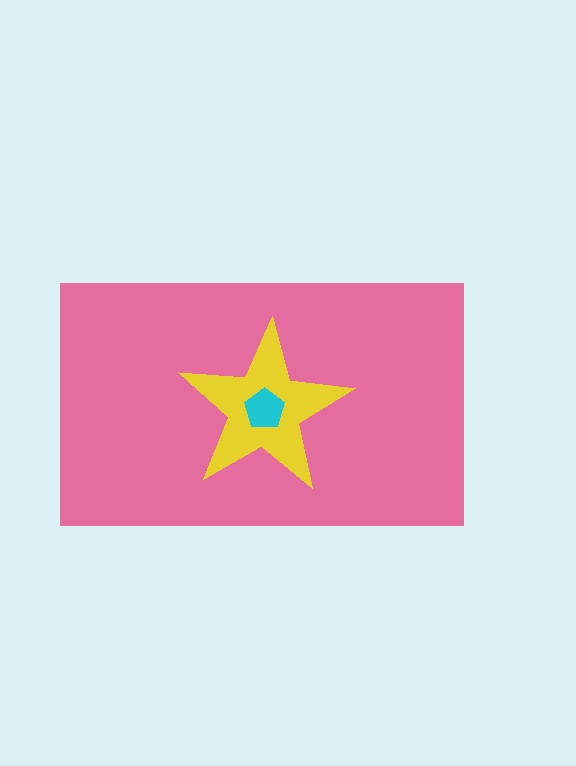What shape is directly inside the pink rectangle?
The yellow star.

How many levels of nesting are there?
3.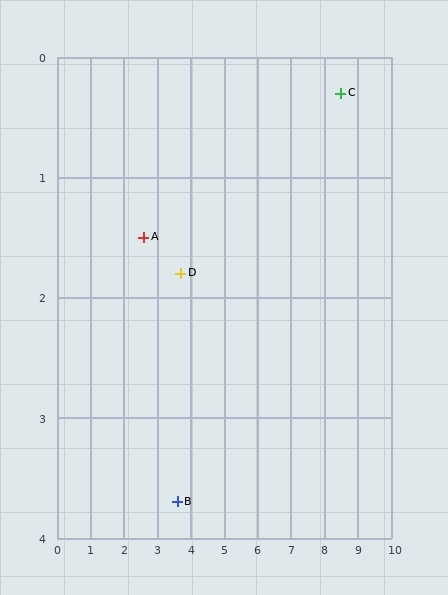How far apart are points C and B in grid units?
Points C and B are about 6.0 grid units apart.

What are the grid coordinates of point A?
Point A is at approximately (2.6, 1.5).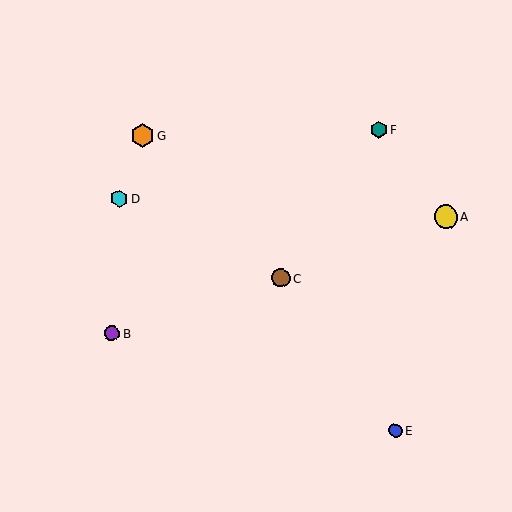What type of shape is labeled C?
Shape C is a brown circle.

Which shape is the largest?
The orange hexagon (labeled G) is the largest.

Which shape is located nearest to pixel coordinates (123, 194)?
The cyan hexagon (labeled D) at (119, 199) is nearest to that location.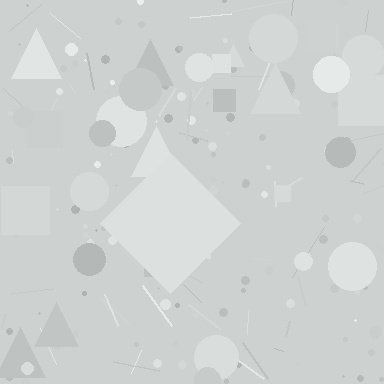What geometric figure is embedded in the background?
A diamond is embedded in the background.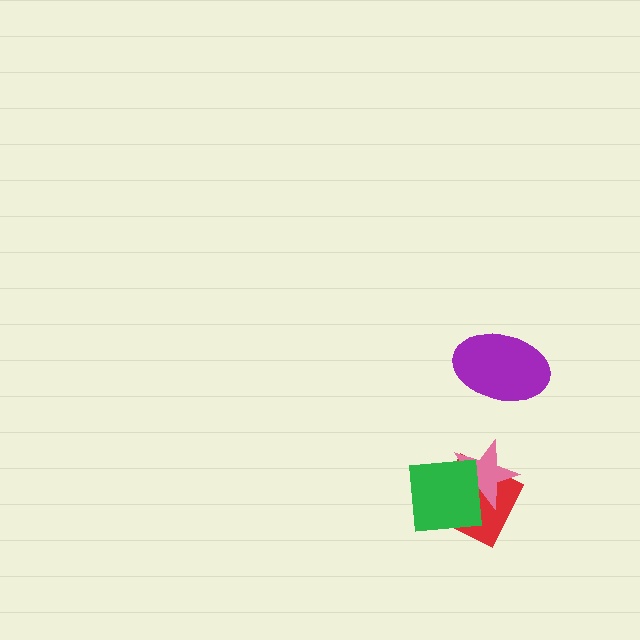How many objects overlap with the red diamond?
2 objects overlap with the red diamond.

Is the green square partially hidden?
No, no other shape covers it.